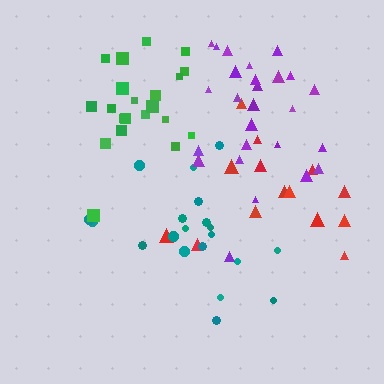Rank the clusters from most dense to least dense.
green, purple, teal, red.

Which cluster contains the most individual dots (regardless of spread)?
Purple (26).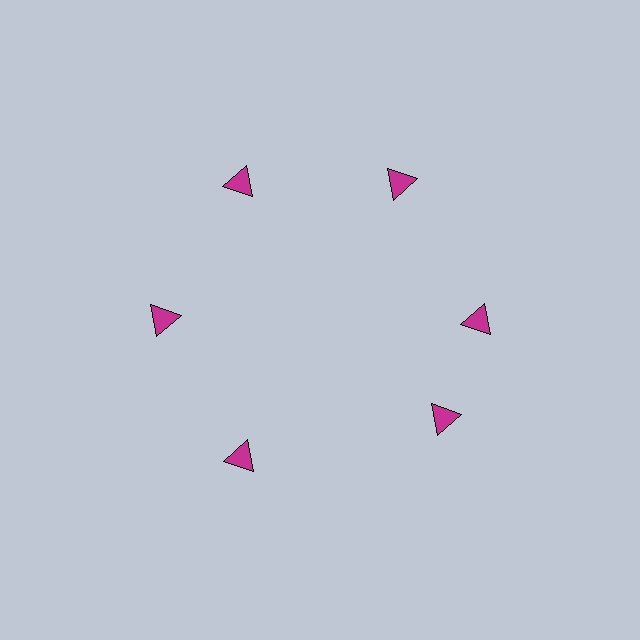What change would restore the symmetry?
The symmetry would be restored by rotating it back into even spacing with its neighbors so that all 6 triangles sit at equal angles and equal distance from the center.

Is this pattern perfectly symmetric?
No. The 6 magenta triangles are arranged in a ring, but one element near the 5 o'clock position is rotated out of alignment along the ring, breaking the 6-fold rotational symmetry.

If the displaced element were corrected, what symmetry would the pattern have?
It would have 6-fold rotational symmetry — the pattern would map onto itself every 60 degrees.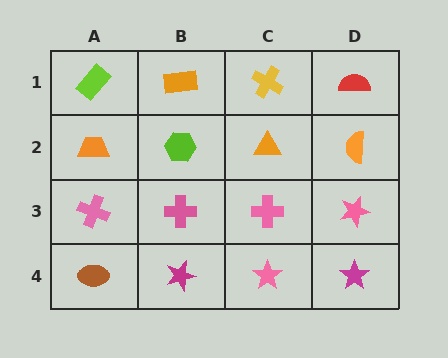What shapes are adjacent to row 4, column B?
A pink cross (row 3, column B), a brown ellipse (row 4, column A), a pink star (row 4, column C).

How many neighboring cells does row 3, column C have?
4.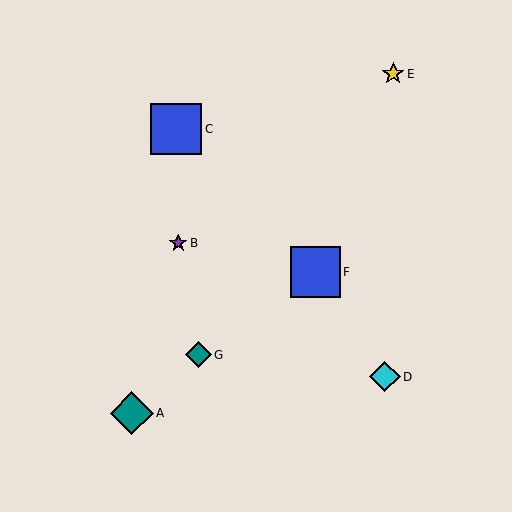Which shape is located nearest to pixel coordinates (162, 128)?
The blue square (labeled C) at (176, 129) is nearest to that location.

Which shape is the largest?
The blue square (labeled C) is the largest.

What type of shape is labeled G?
Shape G is a teal diamond.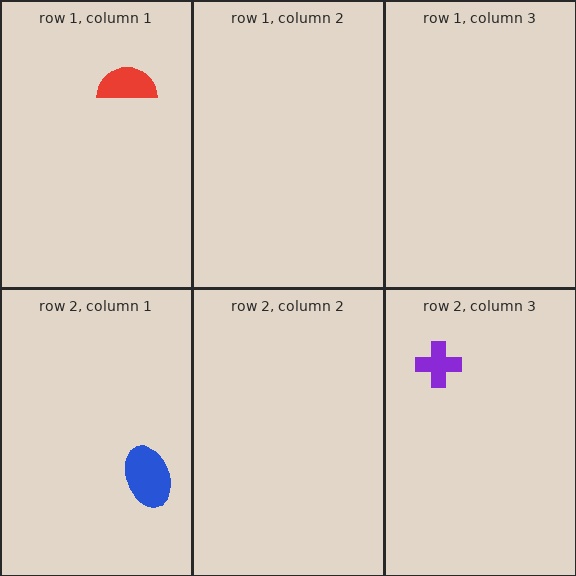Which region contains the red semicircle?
The row 1, column 1 region.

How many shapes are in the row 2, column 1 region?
1.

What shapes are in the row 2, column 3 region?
The purple cross.